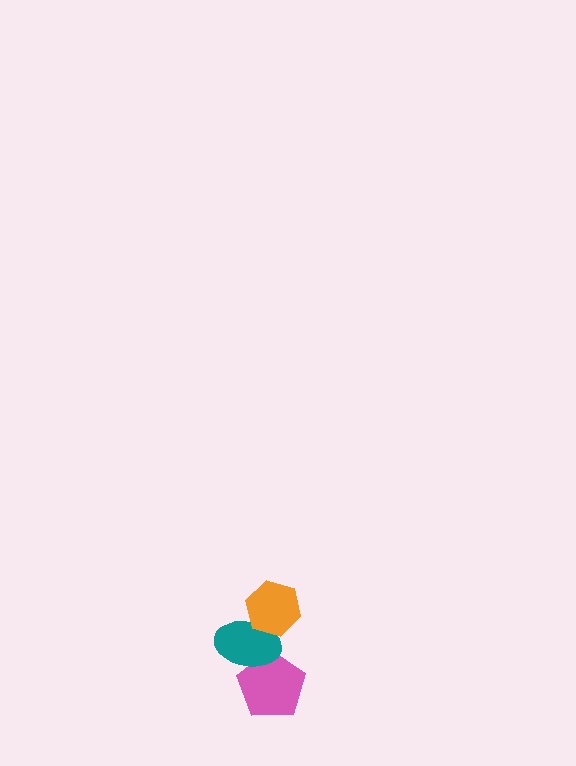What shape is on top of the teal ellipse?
The orange hexagon is on top of the teal ellipse.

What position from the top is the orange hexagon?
The orange hexagon is 1st from the top.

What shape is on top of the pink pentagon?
The teal ellipse is on top of the pink pentagon.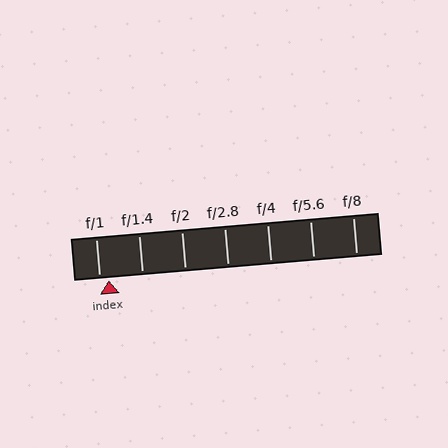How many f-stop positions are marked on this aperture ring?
There are 7 f-stop positions marked.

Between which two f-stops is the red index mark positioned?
The index mark is between f/1 and f/1.4.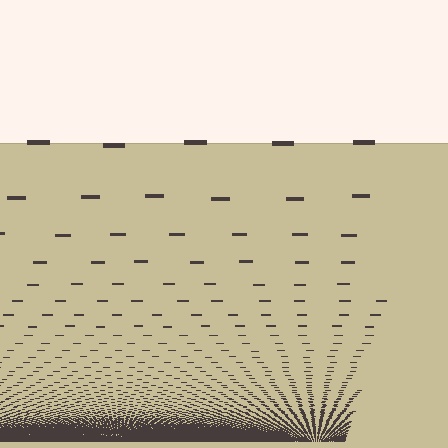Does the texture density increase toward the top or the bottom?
Density increases toward the bottom.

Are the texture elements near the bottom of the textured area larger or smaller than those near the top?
Smaller. The gradient is inverted — elements near the bottom are smaller and denser.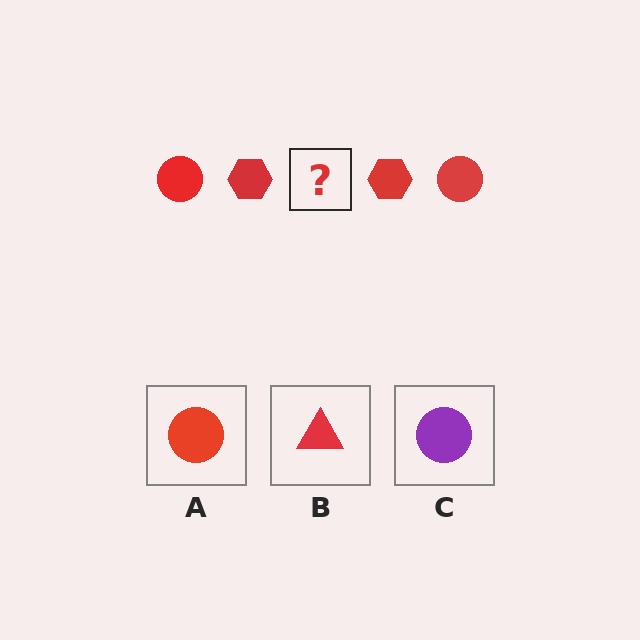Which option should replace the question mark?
Option A.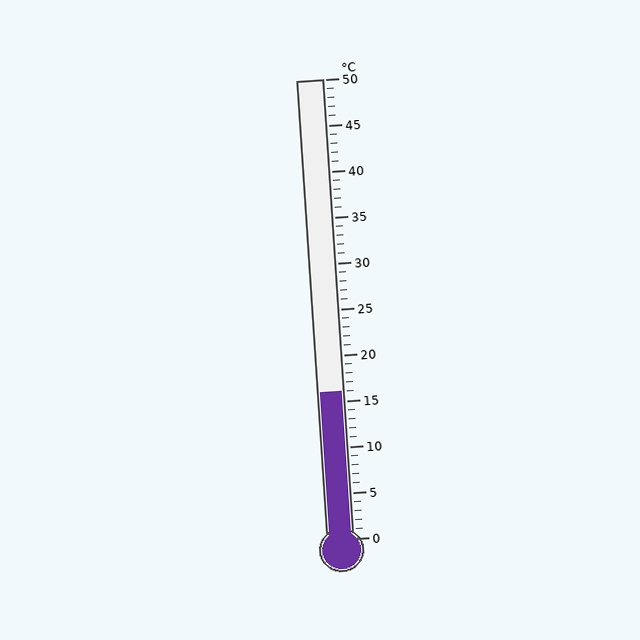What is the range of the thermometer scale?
The thermometer scale ranges from 0°C to 50°C.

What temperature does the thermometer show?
The thermometer shows approximately 16°C.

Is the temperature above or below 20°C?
The temperature is below 20°C.